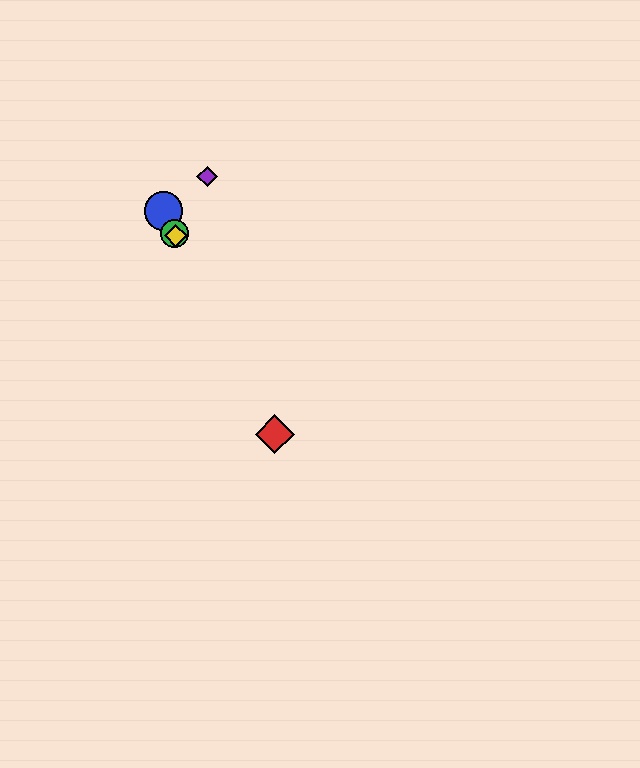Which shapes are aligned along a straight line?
The red diamond, the blue circle, the green circle, the yellow diamond are aligned along a straight line.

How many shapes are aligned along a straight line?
4 shapes (the red diamond, the blue circle, the green circle, the yellow diamond) are aligned along a straight line.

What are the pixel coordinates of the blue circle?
The blue circle is at (163, 211).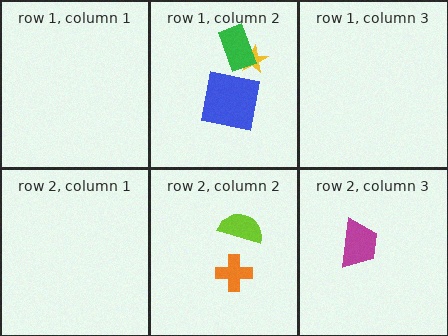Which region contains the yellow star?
The row 1, column 2 region.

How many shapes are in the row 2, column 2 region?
2.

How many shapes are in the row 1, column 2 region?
3.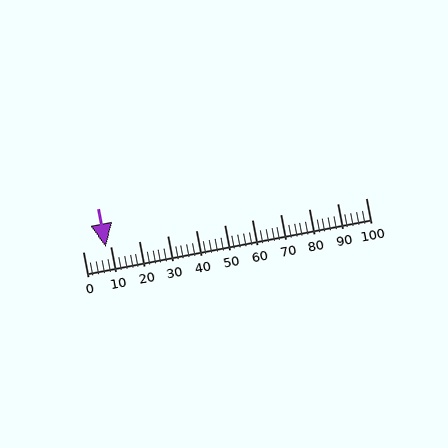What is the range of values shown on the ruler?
The ruler shows values from 0 to 100.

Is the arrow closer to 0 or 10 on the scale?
The arrow is closer to 10.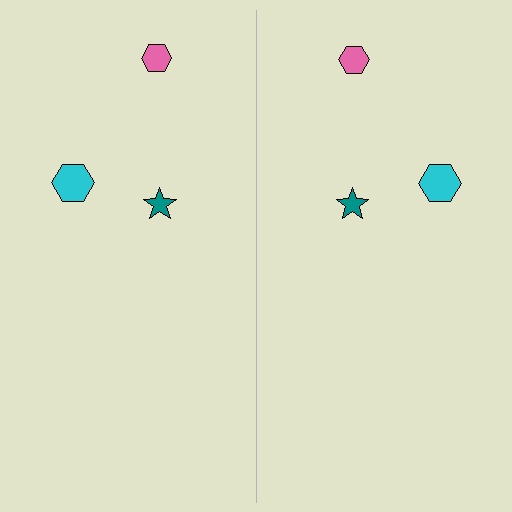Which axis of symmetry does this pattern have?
The pattern has a vertical axis of symmetry running through the center of the image.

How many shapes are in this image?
There are 6 shapes in this image.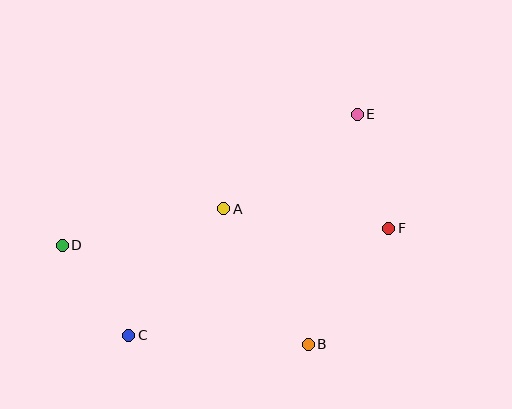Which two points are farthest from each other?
Points D and F are farthest from each other.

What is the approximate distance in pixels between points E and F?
The distance between E and F is approximately 118 pixels.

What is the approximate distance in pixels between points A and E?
The distance between A and E is approximately 164 pixels.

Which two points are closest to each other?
Points C and D are closest to each other.